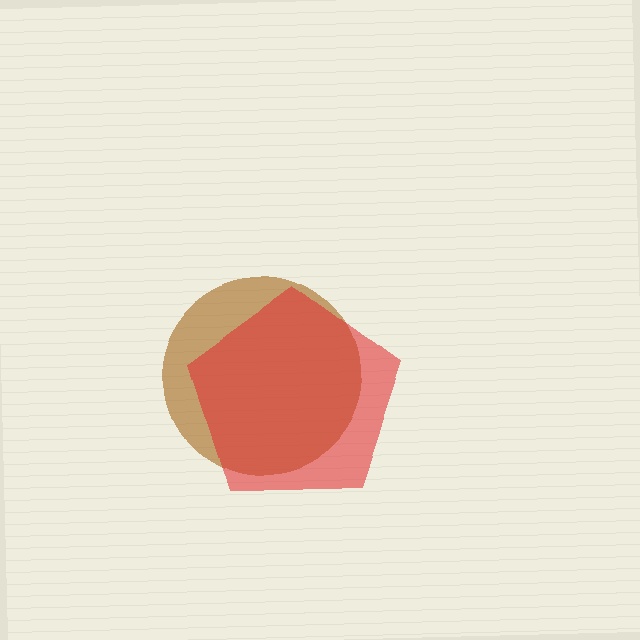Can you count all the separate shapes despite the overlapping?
Yes, there are 2 separate shapes.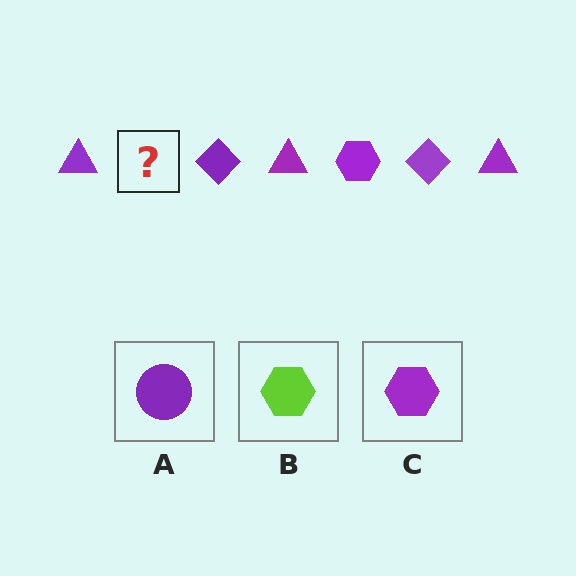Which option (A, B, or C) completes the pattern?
C.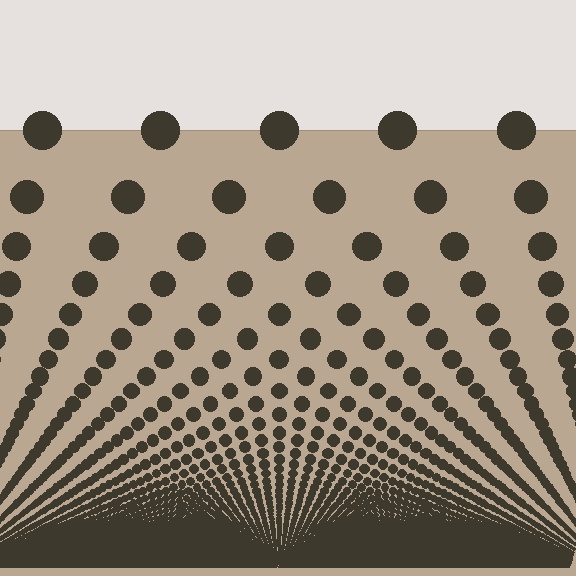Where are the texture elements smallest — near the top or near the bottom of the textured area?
Near the bottom.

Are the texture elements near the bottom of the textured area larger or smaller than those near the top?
Smaller. The gradient is inverted — elements near the bottom are smaller and denser.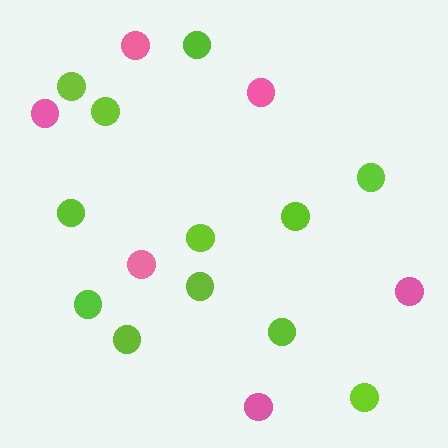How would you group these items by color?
There are 2 groups: one group of lime circles (12) and one group of pink circles (6).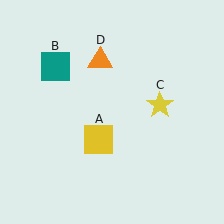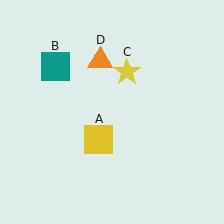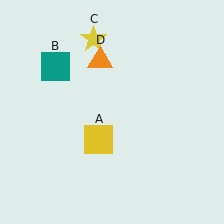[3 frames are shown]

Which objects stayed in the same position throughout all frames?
Yellow square (object A) and teal square (object B) and orange triangle (object D) remained stationary.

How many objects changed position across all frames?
1 object changed position: yellow star (object C).